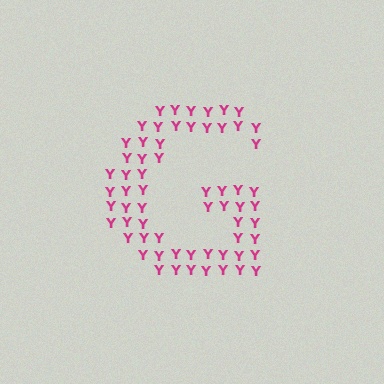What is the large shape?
The large shape is the letter G.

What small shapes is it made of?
It is made of small letter Y's.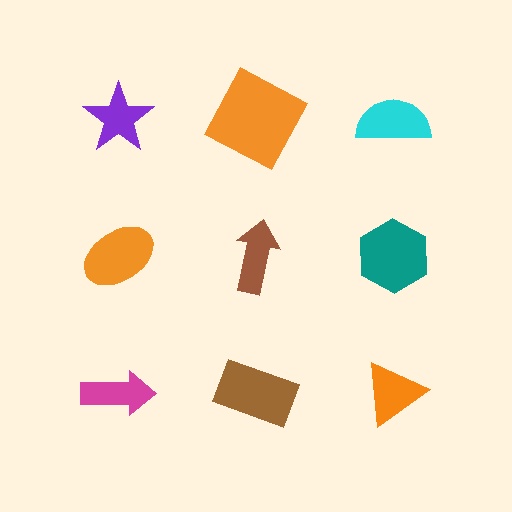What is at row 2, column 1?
An orange ellipse.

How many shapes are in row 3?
3 shapes.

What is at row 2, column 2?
A brown arrow.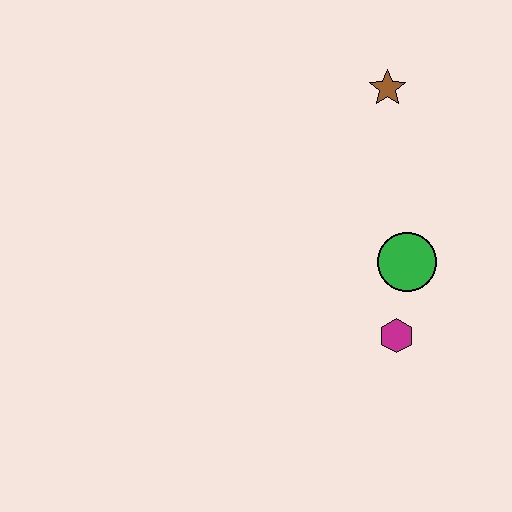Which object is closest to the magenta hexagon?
The green circle is closest to the magenta hexagon.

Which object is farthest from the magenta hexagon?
The brown star is farthest from the magenta hexagon.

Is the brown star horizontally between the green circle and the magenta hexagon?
No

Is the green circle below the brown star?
Yes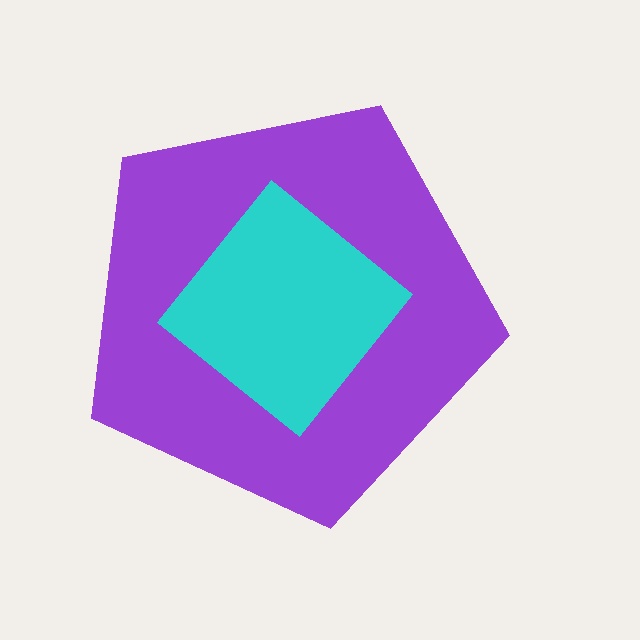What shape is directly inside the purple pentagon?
The cyan diamond.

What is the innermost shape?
The cyan diamond.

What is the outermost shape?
The purple pentagon.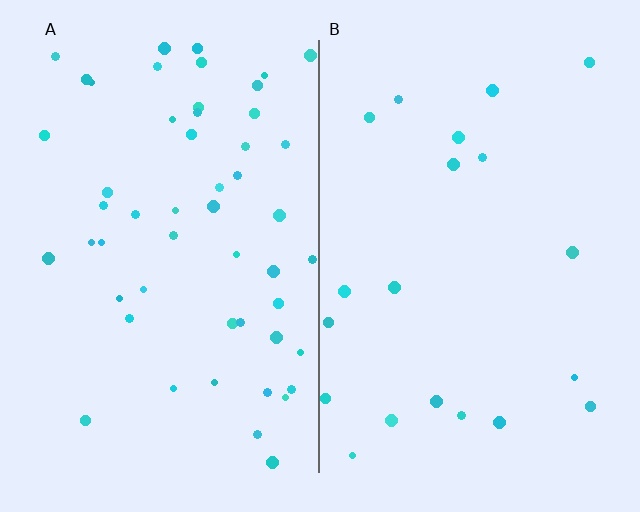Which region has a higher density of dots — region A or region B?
A (the left).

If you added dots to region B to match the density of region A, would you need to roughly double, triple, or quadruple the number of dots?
Approximately triple.